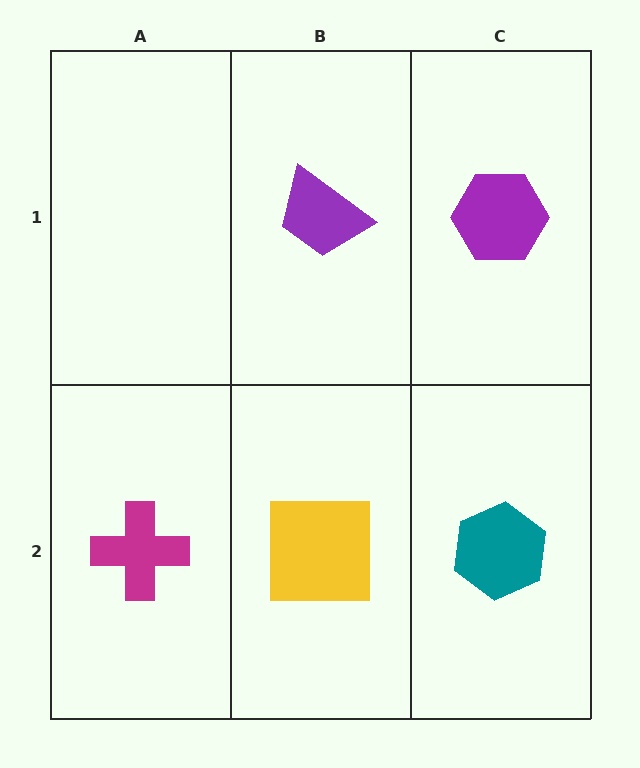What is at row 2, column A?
A magenta cross.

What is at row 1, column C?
A purple hexagon.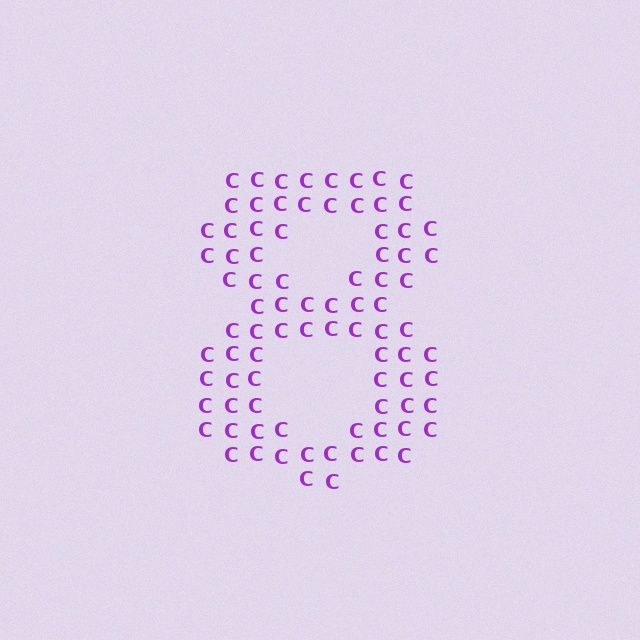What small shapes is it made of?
It is made of small letter C's.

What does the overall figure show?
The overall figure shows the digit 8.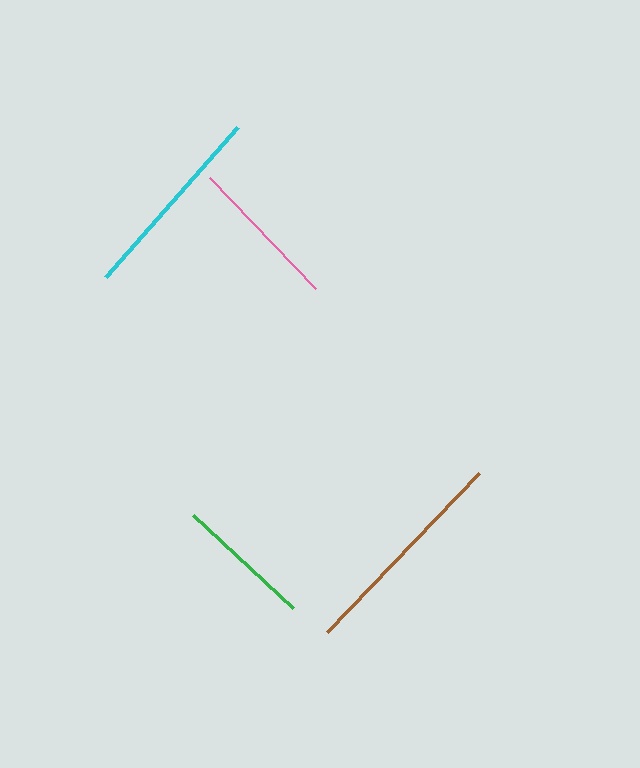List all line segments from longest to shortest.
From longest to shortest: brown, cyan, pink, green.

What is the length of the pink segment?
The pink segment is approximately 154 pixels long.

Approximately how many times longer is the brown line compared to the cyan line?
The brown line is approximately 1.1 times the length of the cyan line.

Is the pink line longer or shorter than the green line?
The pink line is longer than the green line.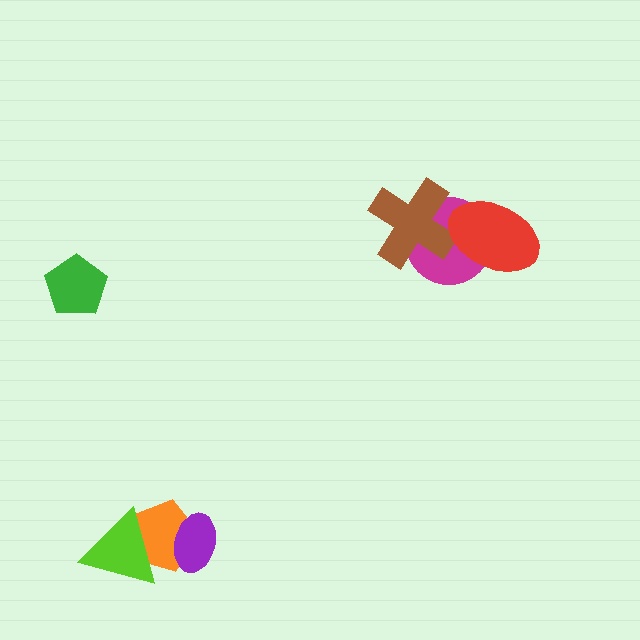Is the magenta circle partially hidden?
Yes, it is partially covered by another shape.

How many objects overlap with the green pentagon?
0 objects overlap with the green pentagon.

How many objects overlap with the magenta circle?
2 objects overlap with the magenta circle.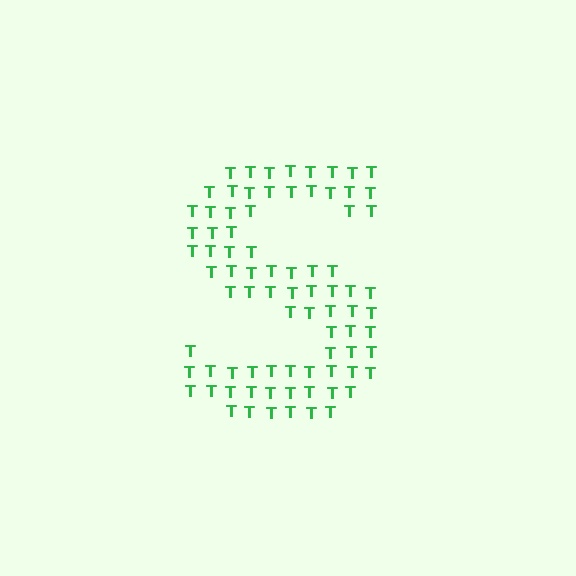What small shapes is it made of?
It is made of small letter T's.